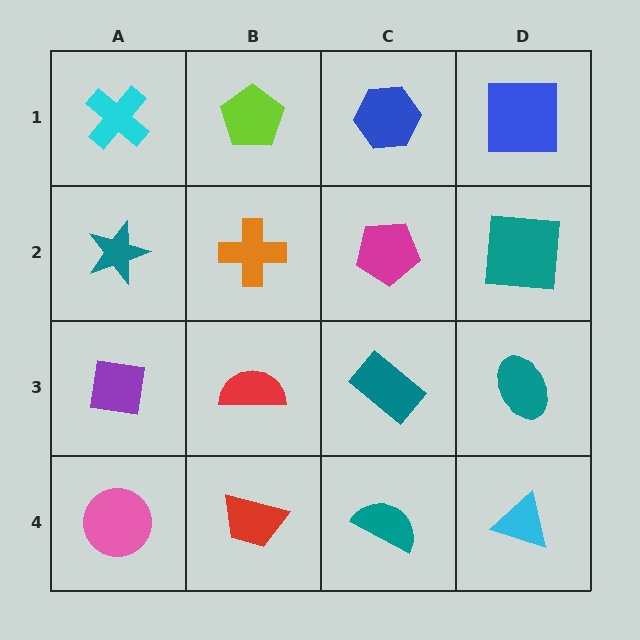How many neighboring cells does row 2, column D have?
3.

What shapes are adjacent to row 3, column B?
An orange cross (row 2, column B), a red trapezoid (row 4, column B), a purple square (row 3, column A), a teal rectangle (row 3, column C).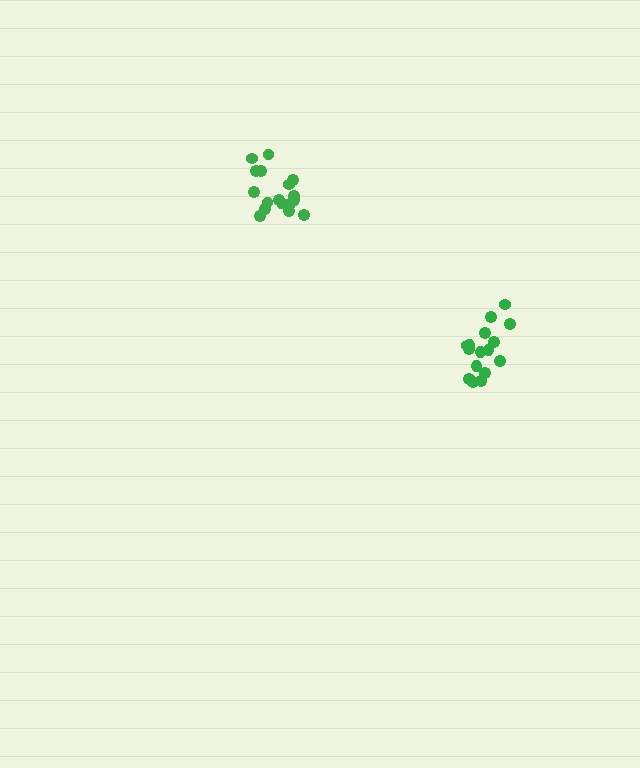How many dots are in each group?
Group 1: 17 dots, Group 2: 16 dots (33 total).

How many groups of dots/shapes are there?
There are 2 groups.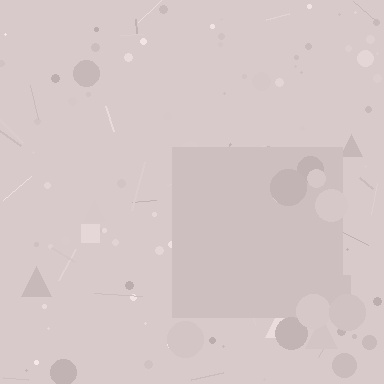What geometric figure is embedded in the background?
A square is embedded in the background.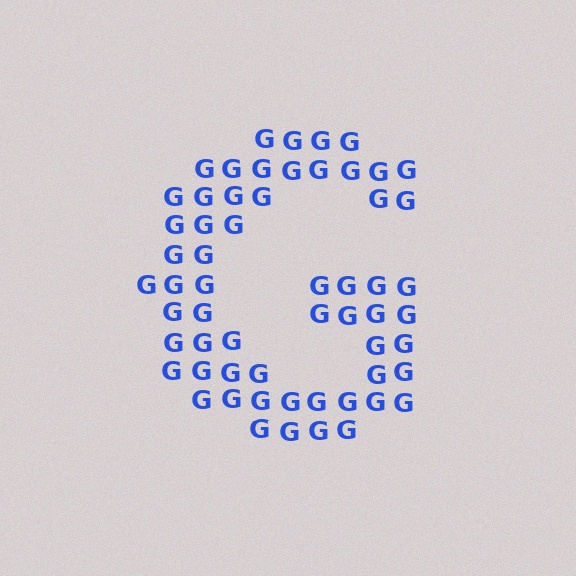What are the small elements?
The small elements are letter G's.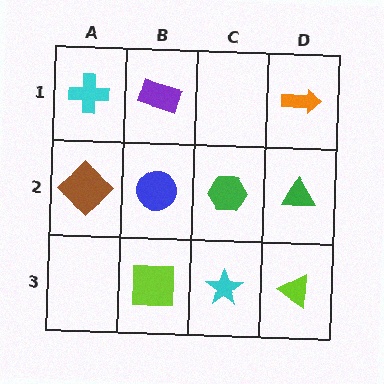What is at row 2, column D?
A green triangle.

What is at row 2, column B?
A blue circle.